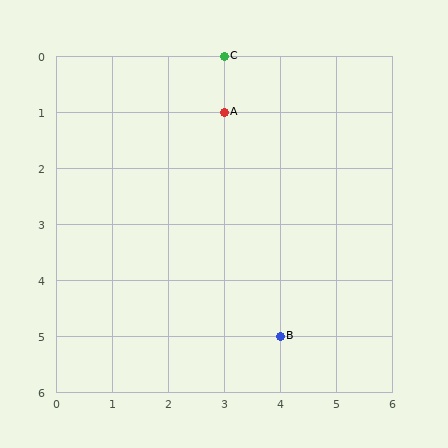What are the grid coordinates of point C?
Point C is at grid coordinates (3, 0).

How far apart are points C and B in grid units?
Points C and B are 1 column and 5 rows apart (about 5.1 grid units diagonally).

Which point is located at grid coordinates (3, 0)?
Point C is at (3, 0).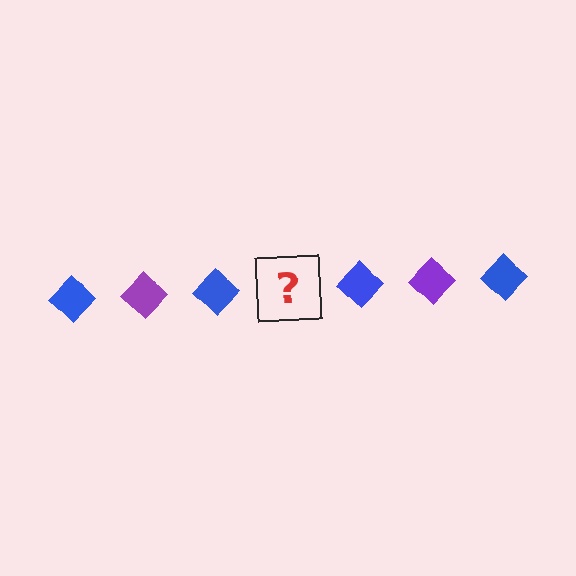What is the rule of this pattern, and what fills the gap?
The rule is that the pattern cycles through blue, purple diamonds. The gap should be filled with a purple diamond.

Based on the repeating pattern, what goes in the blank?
The blank should be a purple diamond.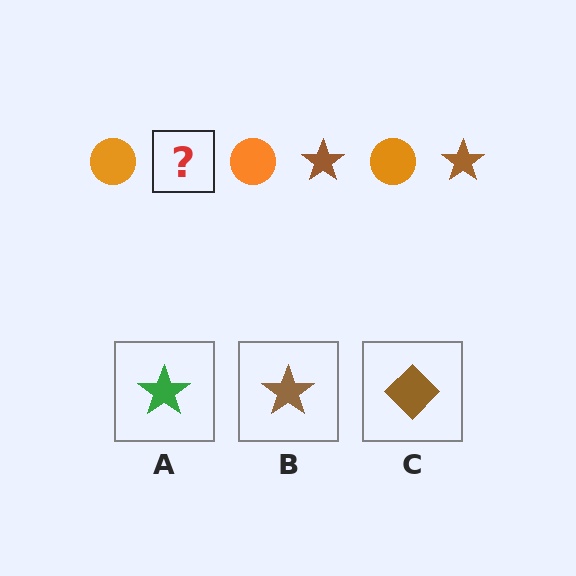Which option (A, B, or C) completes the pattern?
B.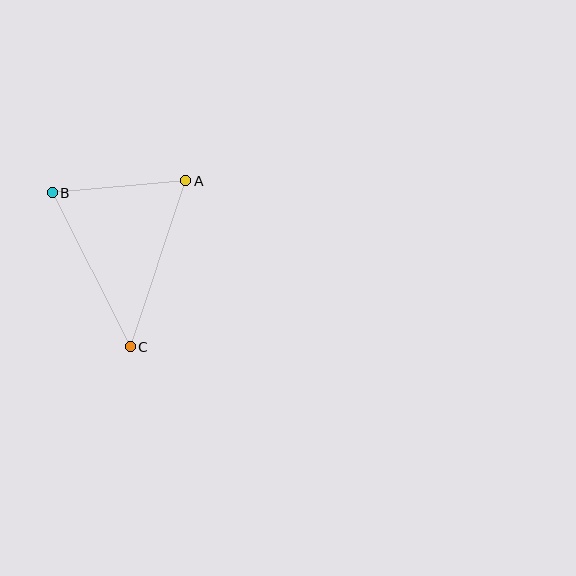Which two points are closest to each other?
Points A and B are closest to each other.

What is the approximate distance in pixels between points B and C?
The distance between B and C is approximately 173 pixels.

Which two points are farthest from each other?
Points A and C are farthest from each other.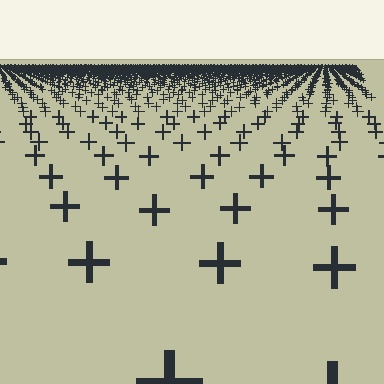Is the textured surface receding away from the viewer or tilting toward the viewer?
The surface is receding away from the viewer. Texture elements get smaller and denser toward the top.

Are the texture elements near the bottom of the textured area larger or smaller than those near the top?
Larger. Near the bottom, elements are closer to the viewer and appear at a bigger on-screen size.